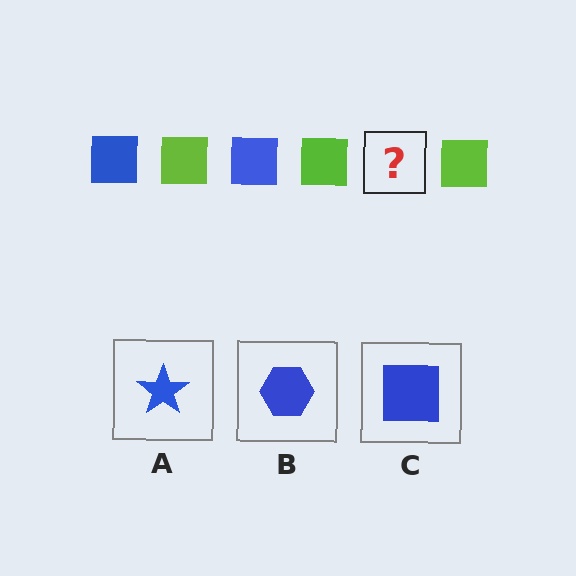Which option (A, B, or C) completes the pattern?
C.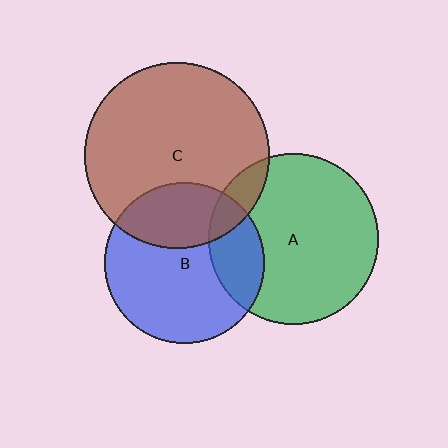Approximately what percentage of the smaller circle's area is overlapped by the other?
Approximately 30%.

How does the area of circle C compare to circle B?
Approximately 1.3 times.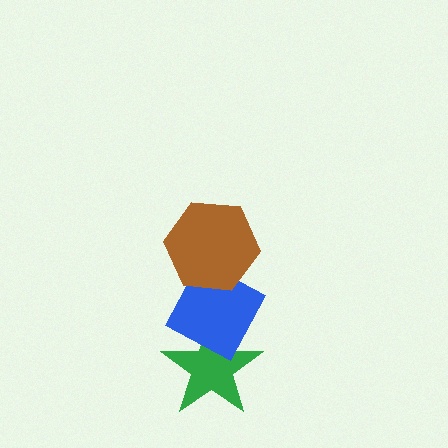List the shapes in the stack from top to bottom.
From top to bottom: the brown hexagon, the blue diamond, the green star.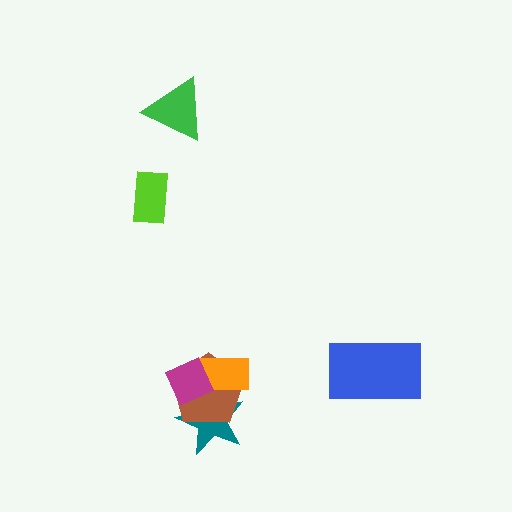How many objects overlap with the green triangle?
0 objects overlap with the green triangle.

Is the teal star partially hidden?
Yes, it is partially covered by another shape.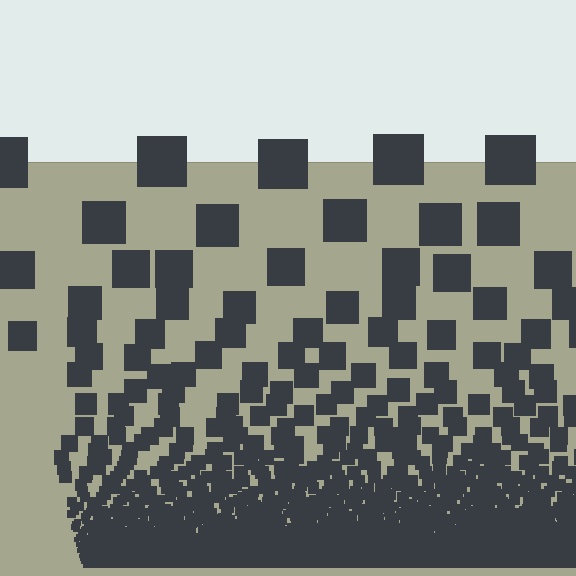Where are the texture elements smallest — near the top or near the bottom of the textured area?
Near the bottom.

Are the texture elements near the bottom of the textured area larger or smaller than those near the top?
Smaller. The gradient is inverted — elements near the bottom are smaller and denser.